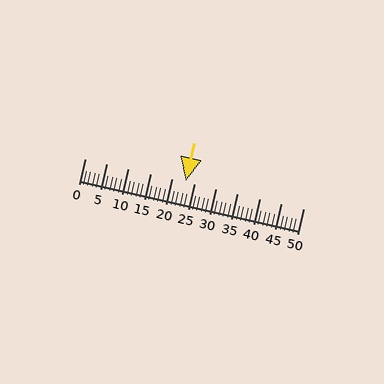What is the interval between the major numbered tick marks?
The major tick marks are spaced 5 units apart.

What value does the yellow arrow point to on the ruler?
The yellow arrow points to approximately 23.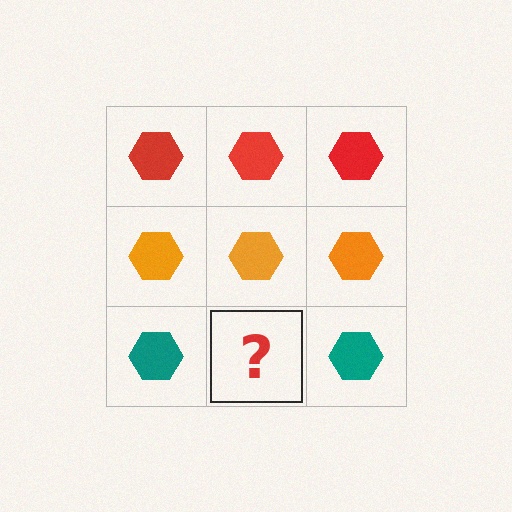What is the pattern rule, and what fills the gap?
The rule is that each row has a consistent color. The gap should be filled with a teal hexagon.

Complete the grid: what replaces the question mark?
The question mark should be replaced with a teal hexagon.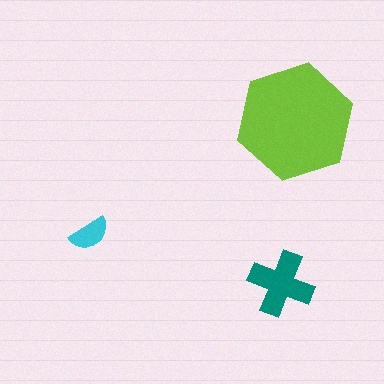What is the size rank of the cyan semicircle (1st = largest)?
3rd.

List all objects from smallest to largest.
The cyan semicircle, the teal cross, the lime hexagon.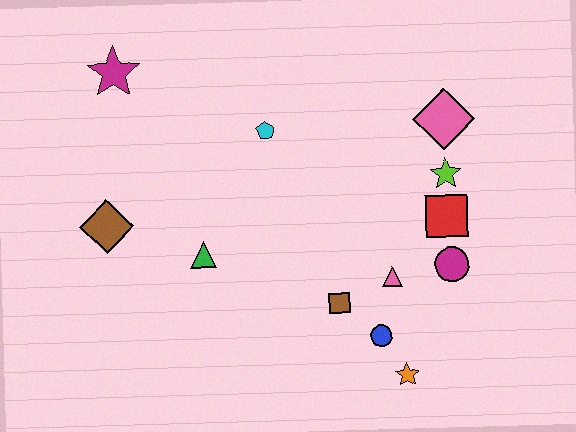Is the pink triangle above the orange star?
Yes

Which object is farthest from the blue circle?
The magenta star is farthest from the blue circle.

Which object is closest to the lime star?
The red square is closest to the lime star.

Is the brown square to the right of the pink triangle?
No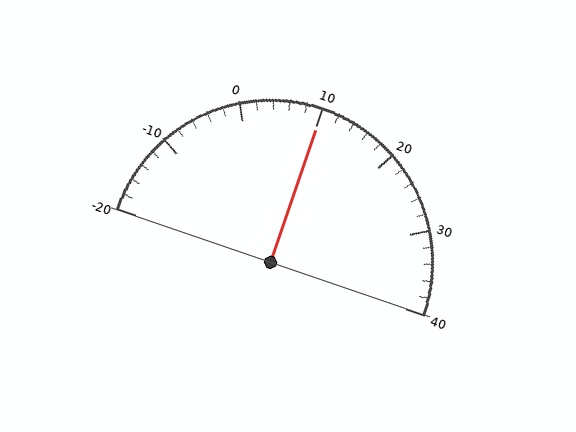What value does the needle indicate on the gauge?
The needle indicates approximately 10.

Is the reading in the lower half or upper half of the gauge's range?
The reading is in the upper half of the range (-20 to 40).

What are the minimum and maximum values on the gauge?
The gauge ranges from -20 to 40.